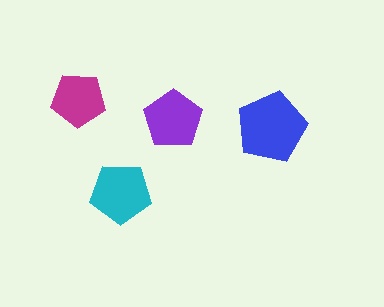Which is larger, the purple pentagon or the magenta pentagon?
The purple one.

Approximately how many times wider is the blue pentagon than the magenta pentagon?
About 1.5 times wider.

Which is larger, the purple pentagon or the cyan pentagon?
The cyan one.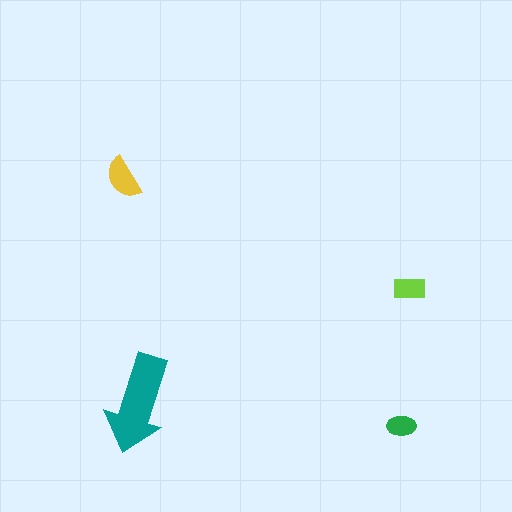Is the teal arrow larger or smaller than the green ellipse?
Larger.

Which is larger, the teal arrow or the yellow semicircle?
The teal arrow.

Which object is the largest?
The teal arrow.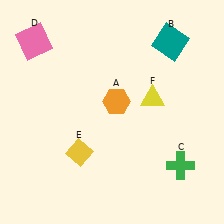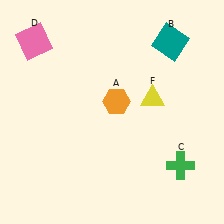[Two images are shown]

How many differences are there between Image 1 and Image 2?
There is 1 difference between the two images.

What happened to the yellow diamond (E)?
The yellow diamond (E) was removed in Image 2. It was in the bottom-left area of Image 1.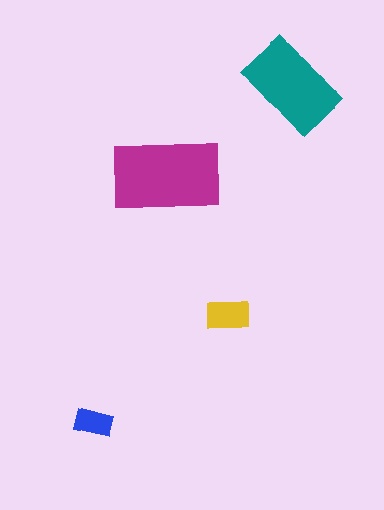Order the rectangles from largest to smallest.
the magenta one, the teal one, the yellow one, the blue one.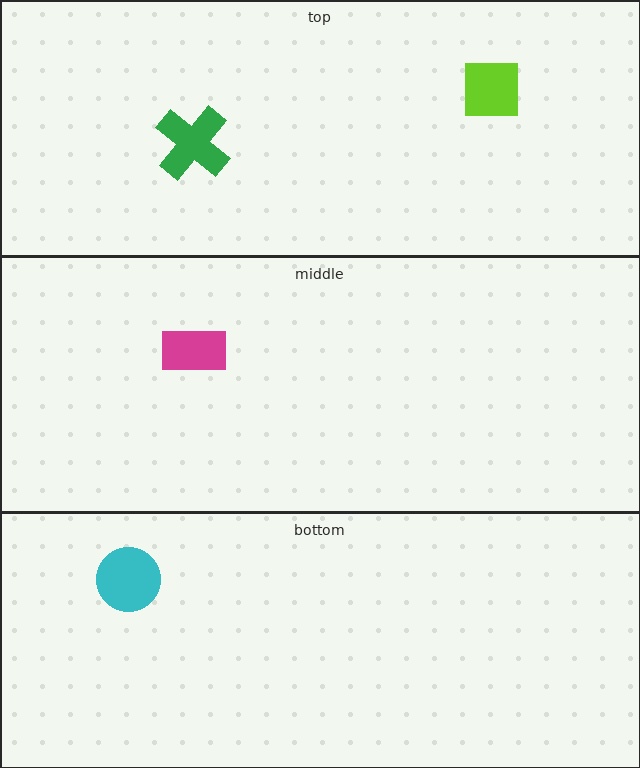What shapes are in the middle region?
The magenta rectangle.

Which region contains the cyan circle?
The bottom region.